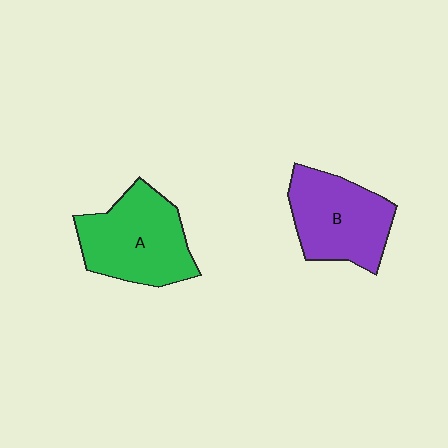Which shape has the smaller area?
Shape B (purple).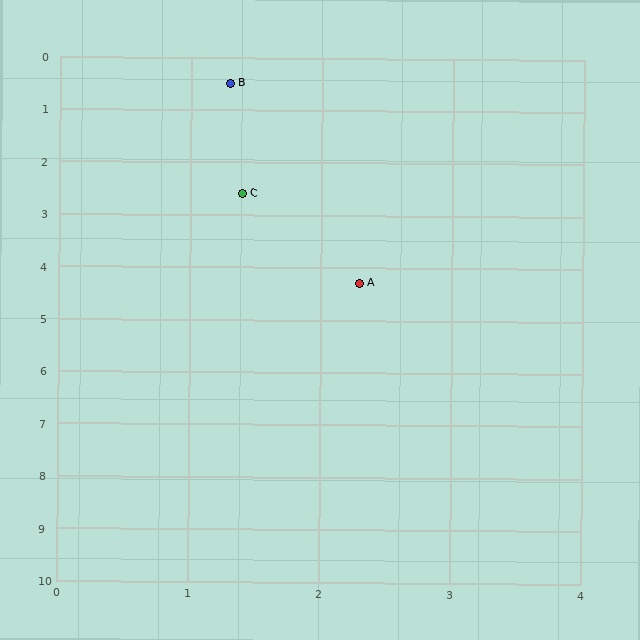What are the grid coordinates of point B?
Point B is at approximately (1.3, 0.5).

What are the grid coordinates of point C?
Point C is at approximately (1.4, 2.6).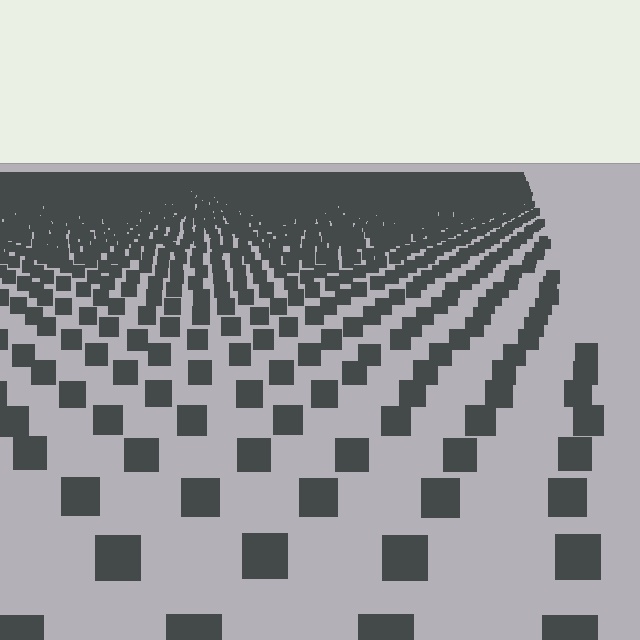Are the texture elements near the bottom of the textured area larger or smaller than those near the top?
Larger. Near the bottom, elements are closer to the viewer and appear at a bigger on-screen size.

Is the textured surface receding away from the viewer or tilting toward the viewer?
The surface is receding away from the viewer. Texture elements get smaller and denser toward the top.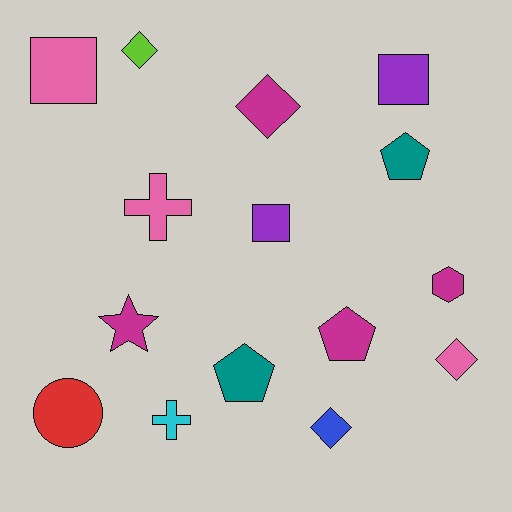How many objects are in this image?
There are 15 objects.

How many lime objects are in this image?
There is 1 lime object.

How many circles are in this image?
There is 1 circle.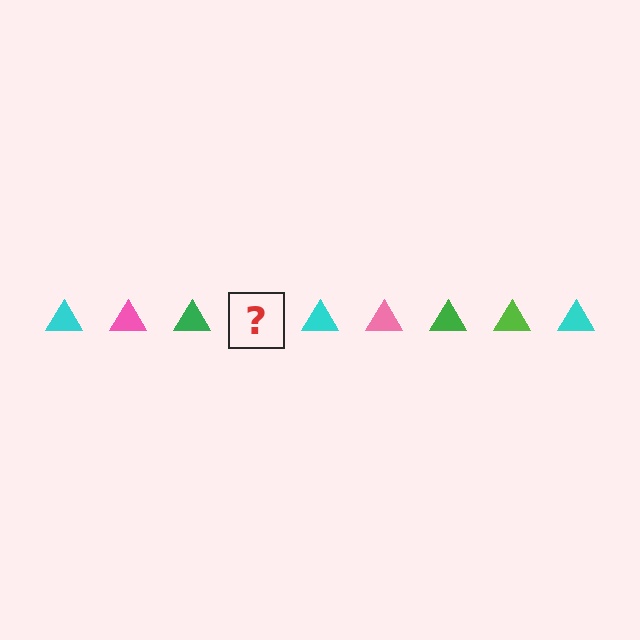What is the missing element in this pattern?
The missing element is a lime triangle.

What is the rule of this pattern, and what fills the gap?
The rule is that the pattern cycles through cyan, pink, green, lime triangles. The gap should be filled with a lime triangle.